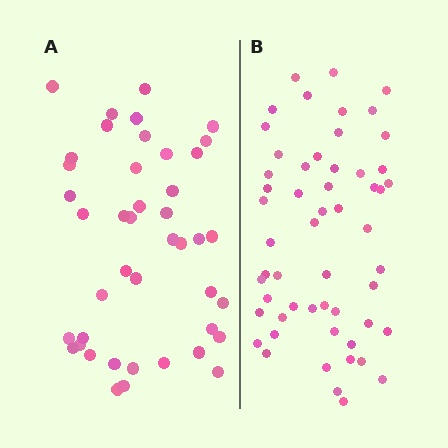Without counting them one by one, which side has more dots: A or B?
Region B (the right region) has more dots.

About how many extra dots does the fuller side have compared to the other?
Region B has roughly 12 or so more dots than region A.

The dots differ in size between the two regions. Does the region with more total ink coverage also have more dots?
No. Region A has more total ink coverage because its dots are larger, but region B actually contains more individual dots. Total area can be misleading — the number of items is what matters here.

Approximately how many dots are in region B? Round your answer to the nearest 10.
About 60 dots. (The exact count is 55, which rounds to 60.)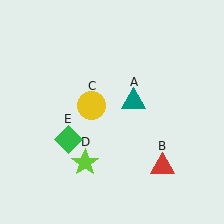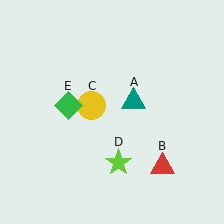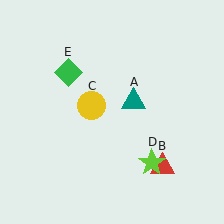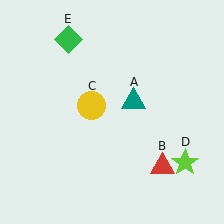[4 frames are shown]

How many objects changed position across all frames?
2 objects changed position: lime star (object D), green diamond (object E).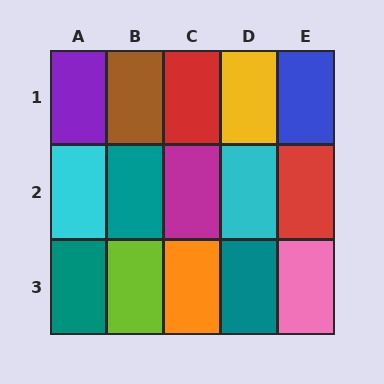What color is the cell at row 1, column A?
Purple.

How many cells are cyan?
2 cells are cyan.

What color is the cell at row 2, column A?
Cyan.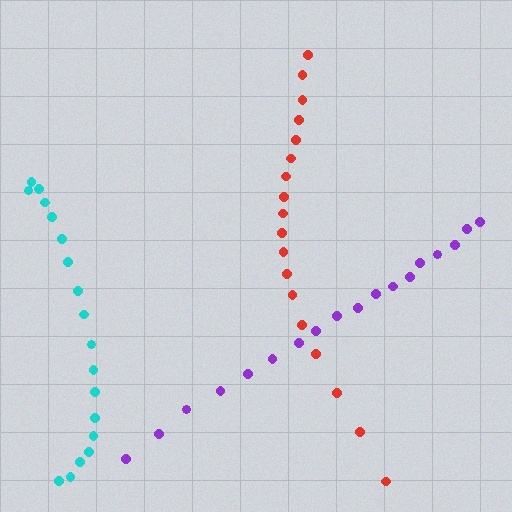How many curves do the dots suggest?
There are 3 distinct paths.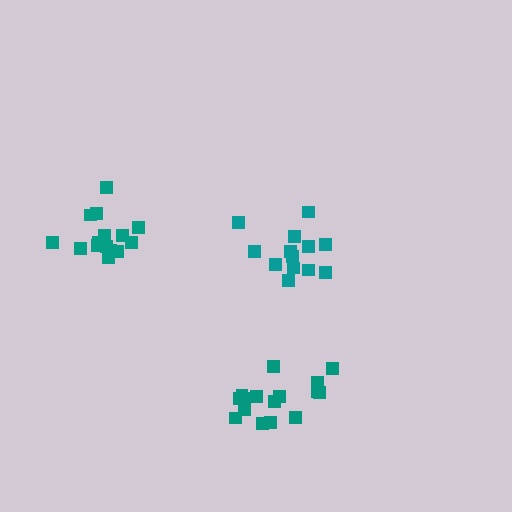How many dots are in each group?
Group 1: 13 dots, Group 2: 15 dots, Group 3: 16 dots (44 total).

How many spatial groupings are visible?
There are 3 spatial groupings.